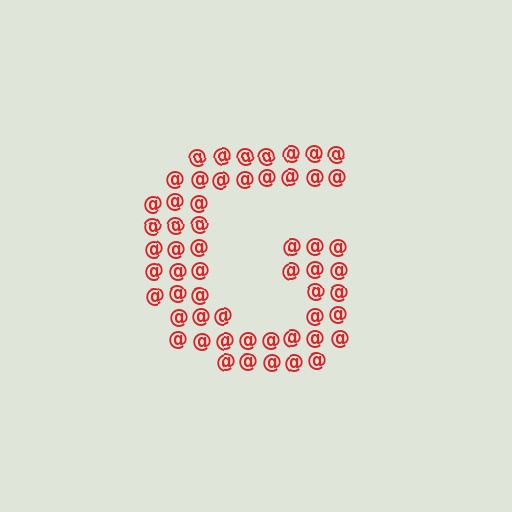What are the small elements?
The small elements are at signs.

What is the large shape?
The large shape is the letter G.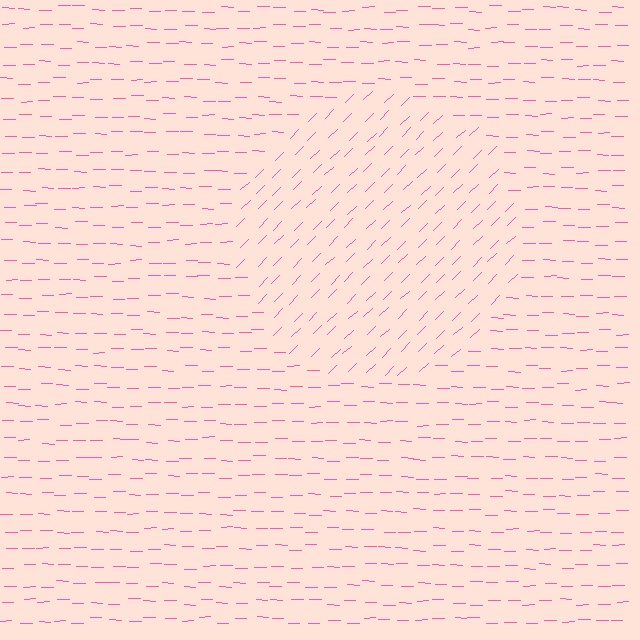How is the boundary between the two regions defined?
The boundary is defined purely by a change in line orientation (approximately 45 degrees difference). All lines are the same color and thickness.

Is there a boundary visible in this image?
Yes, there is a texture boundary formed by a change in line orientation.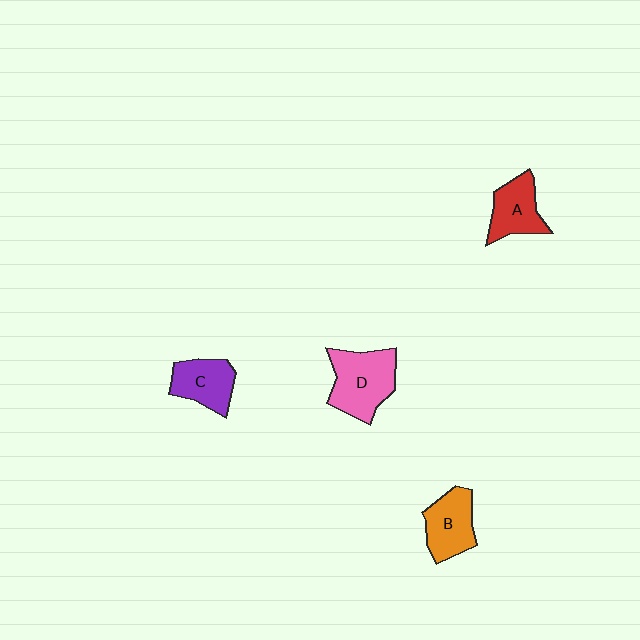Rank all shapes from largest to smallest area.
From largest to smallest: D (pink), B (orange), C (purple), A (red).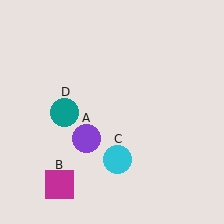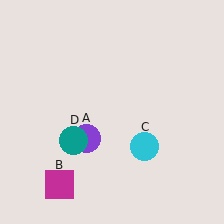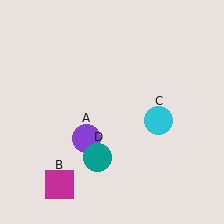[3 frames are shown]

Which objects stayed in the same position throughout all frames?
Purple circle (object A) and magenta square (object B) remained stationary.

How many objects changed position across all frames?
2 objects changed position: cyan circle (object C), teal circle (object D).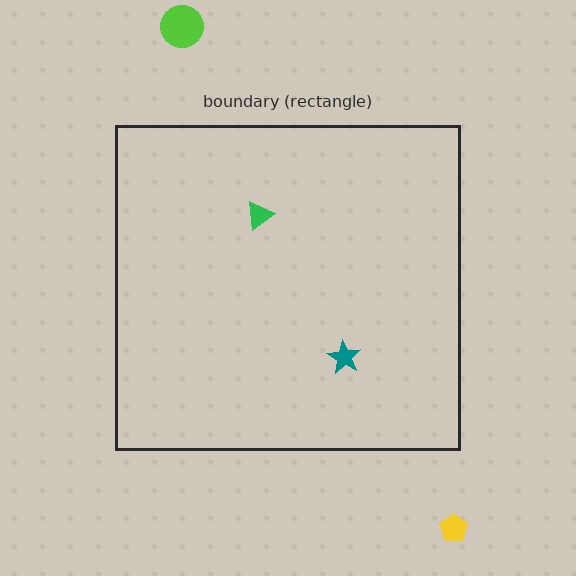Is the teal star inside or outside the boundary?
Inside.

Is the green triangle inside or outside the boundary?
Inside.